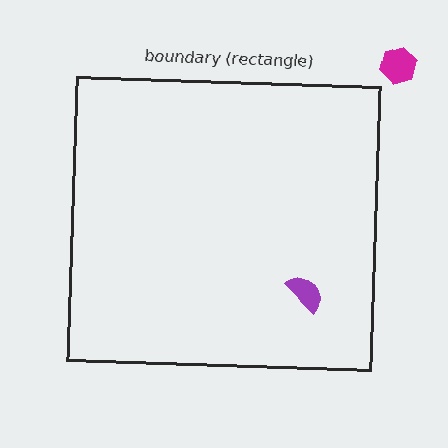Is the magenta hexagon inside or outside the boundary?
Outside.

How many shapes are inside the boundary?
1 inside, 1 outside.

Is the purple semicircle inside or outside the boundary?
Inside.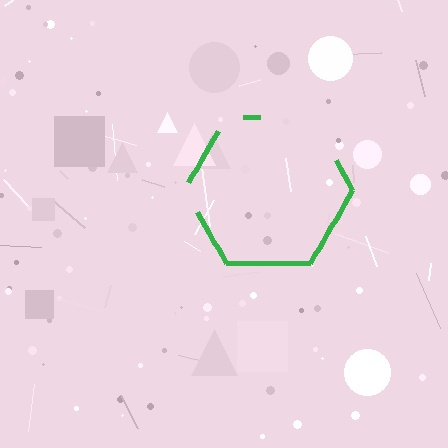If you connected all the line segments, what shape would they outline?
They would outline a hexagon.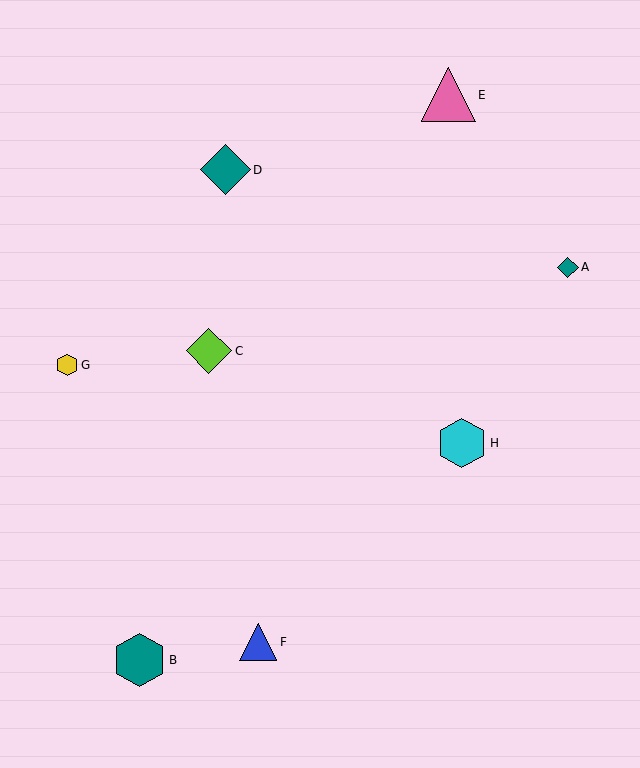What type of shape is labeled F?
Shape F is a blue triangle.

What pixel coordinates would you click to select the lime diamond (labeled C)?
Click at (209, 351) to select the lime diamond C.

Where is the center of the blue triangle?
The center of the blue triangle is at (258, 642).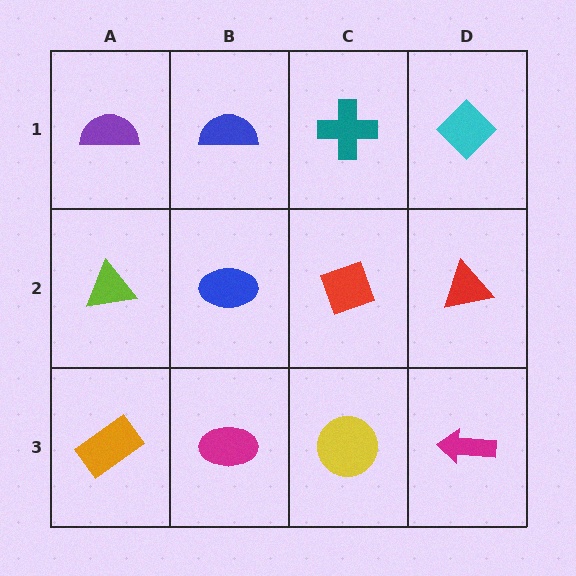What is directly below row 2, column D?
A magenta arrow.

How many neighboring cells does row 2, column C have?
4.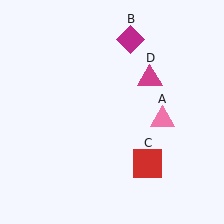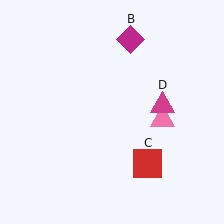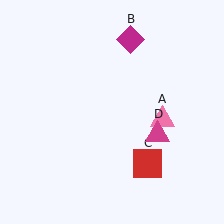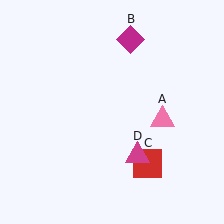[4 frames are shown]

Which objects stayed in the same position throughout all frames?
Pink triangle (object A) and magenta diamond (object B) and red square (object C) remained stationary.